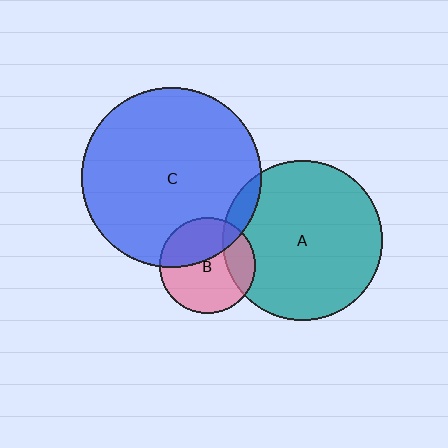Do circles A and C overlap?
Yes.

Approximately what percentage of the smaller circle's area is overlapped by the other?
Approximately 10%.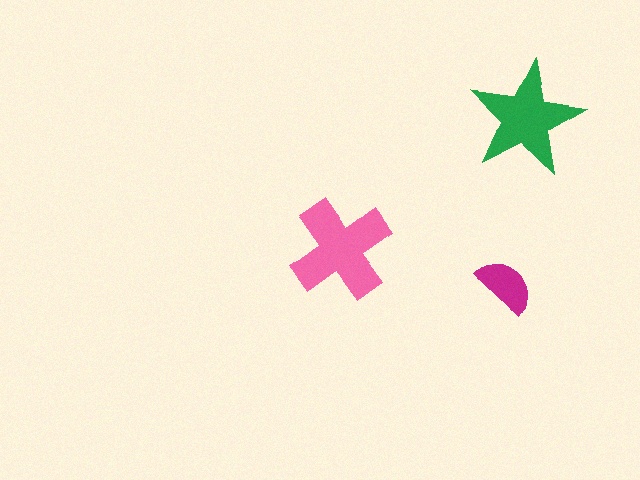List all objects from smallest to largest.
The magenta semicircle, the green star, the pink cross.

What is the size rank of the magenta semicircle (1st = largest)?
3rd.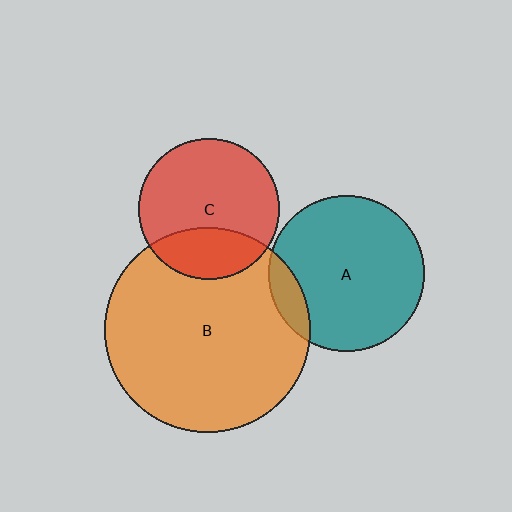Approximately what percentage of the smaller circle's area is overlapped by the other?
Approximately 10%.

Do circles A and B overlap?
Yes.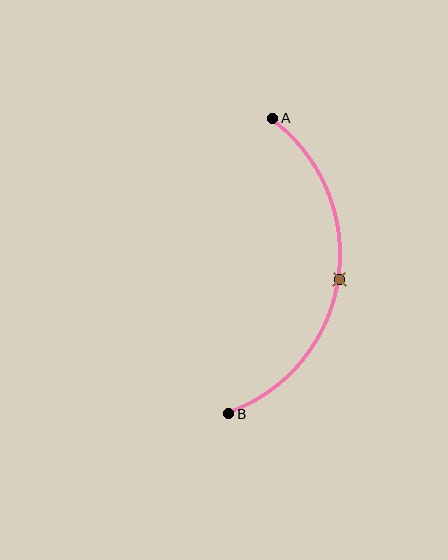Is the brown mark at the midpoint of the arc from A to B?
Yes. The brown mark lies on the arc at equal arc-length from both A and B — it is the arc midpoint.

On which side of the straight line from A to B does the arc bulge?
The arc bulges to the right of the straight line connecting A and B.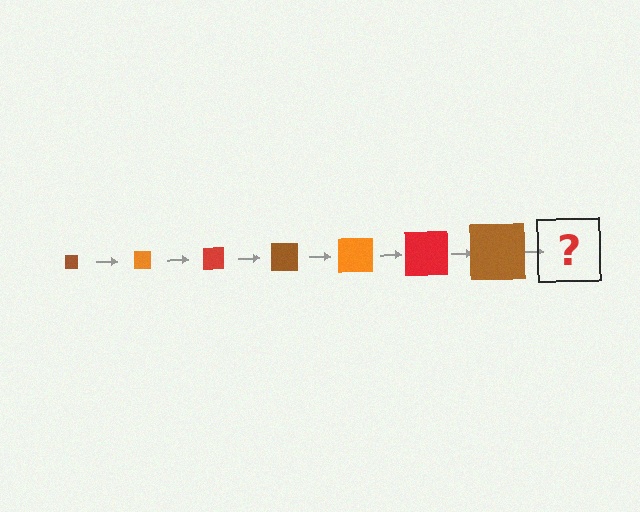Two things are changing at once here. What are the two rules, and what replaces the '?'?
The two rules are that the square grows larger each step and the color cycles through brown, orange, and red. The '?' should be an orange square, larger than the previous one.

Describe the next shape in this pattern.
It should be an orange square, larger than the previous one.